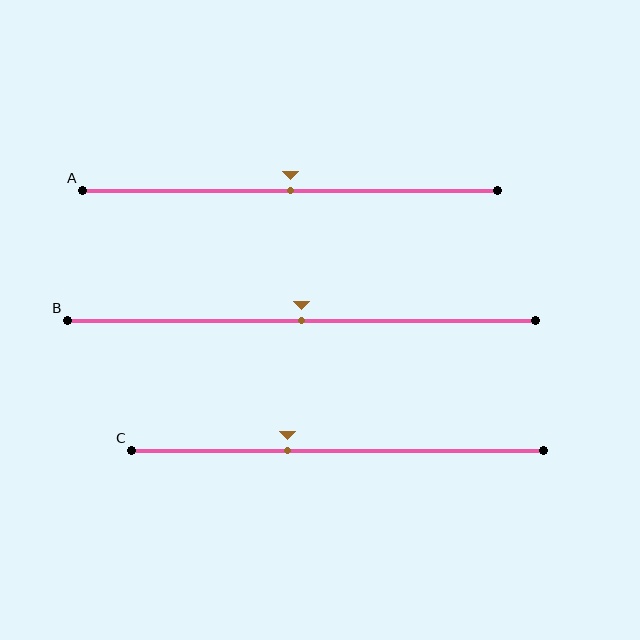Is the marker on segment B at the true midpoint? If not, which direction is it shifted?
Yes, the marker on segment B is at the true midpoint.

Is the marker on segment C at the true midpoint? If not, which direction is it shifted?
No, the marker on segment C is shifted to the left by about 12% of the segment length.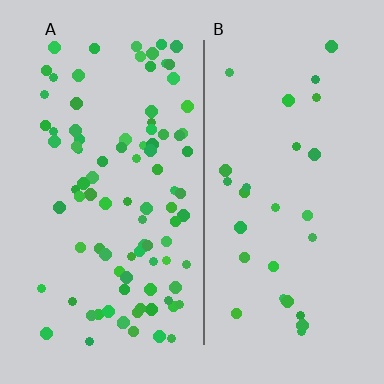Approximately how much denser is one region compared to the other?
Approximately 3.3× — region A over region B.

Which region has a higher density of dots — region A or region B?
A (the left).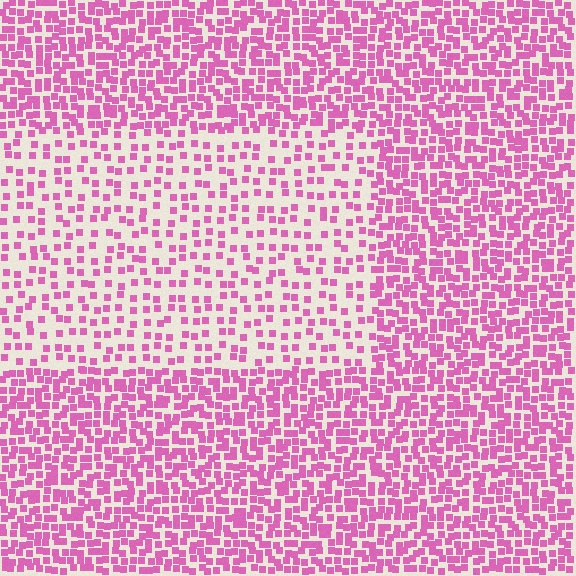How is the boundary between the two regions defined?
The boundary is defined by a change in element density (approximately 2.2x ratio). All elements are the same color, size, and shape.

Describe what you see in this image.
The image contains small pink elements arranged at two different densities. A rectangle-shaped region is visible where the elements are less densely packed than the surrounding area.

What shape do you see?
I see a rectangle.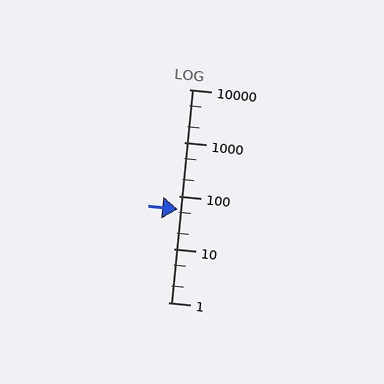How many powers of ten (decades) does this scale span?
The scale spans 4 decades, from 1 to 10000.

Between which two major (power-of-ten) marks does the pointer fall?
The pointer is between 10 and 100.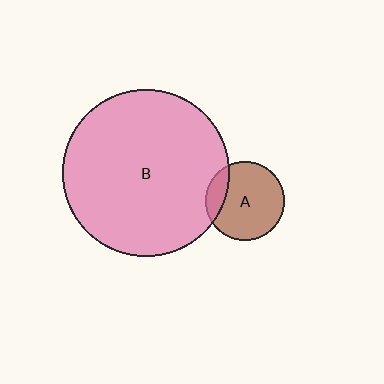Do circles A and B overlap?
Yes.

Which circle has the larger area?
Circle B (pink).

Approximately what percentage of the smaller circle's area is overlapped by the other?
Approximately 15%.